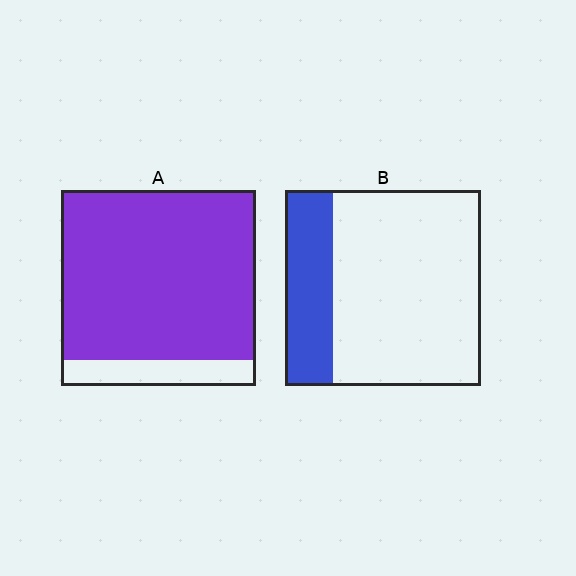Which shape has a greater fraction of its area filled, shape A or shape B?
Shape A.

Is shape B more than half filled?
No.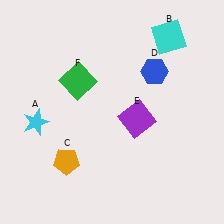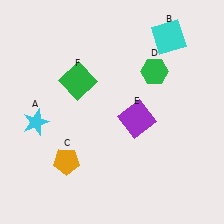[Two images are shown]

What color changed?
The hexagon (D) changed from blue in Image 1 to green in Image 2.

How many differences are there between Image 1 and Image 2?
There is 1 difference between the two images.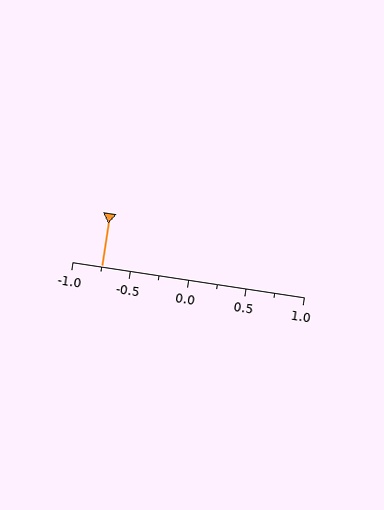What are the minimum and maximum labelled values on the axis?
The axis runs from -1.0 to 1.0.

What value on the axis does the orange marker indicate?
The marker indicates approximately -0.75.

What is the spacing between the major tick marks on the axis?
The major ticks are spaced 0.5 apart.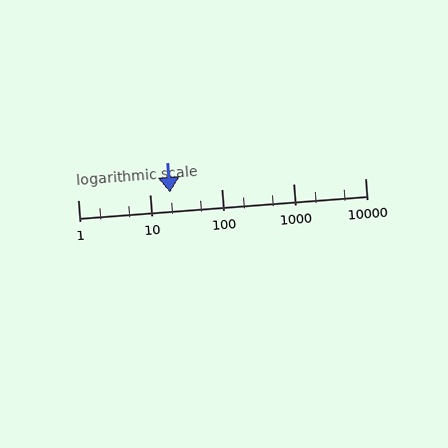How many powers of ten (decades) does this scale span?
The scale spans 4 decades, from 1 to 10000.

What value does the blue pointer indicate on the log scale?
The pointer indicates approximately 19.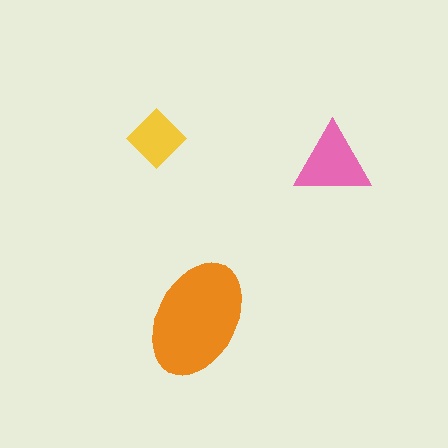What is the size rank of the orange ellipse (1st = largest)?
1st.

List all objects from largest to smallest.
The orange ellipse, the pink triangle, the yellow diamond.